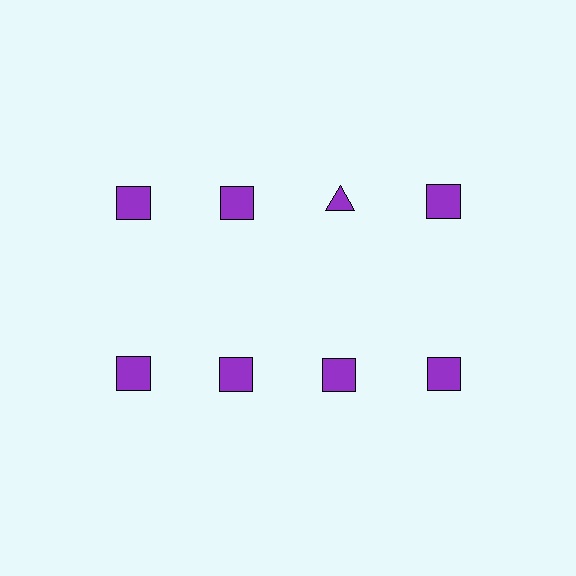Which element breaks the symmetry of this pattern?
The purple triangle in the top row, center column breaks the symmetry. All other shapes are purple squares.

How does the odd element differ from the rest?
It has a different shape: triangle instead of square.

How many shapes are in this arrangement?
There are 8 shapes arranged in a grid pattern.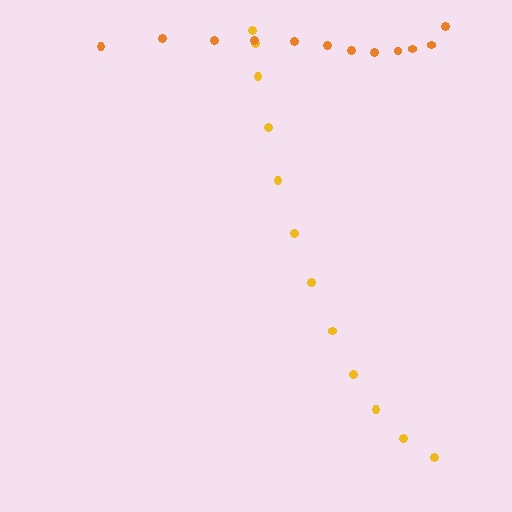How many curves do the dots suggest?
There are 2 distinct paths.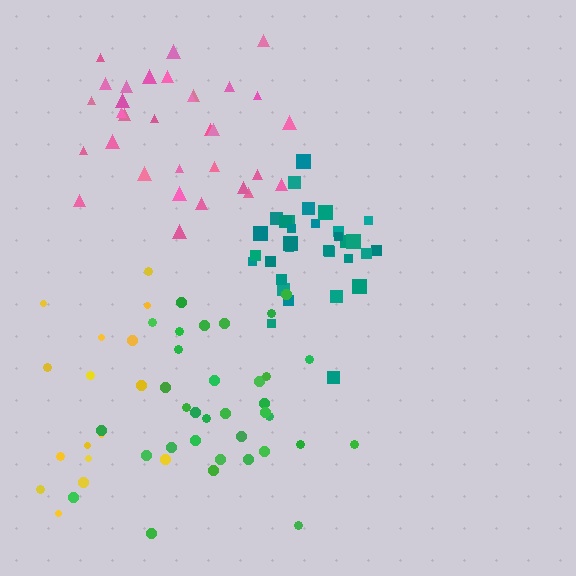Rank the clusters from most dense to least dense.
teal, pink, green, yellow.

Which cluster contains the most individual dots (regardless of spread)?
Green (34).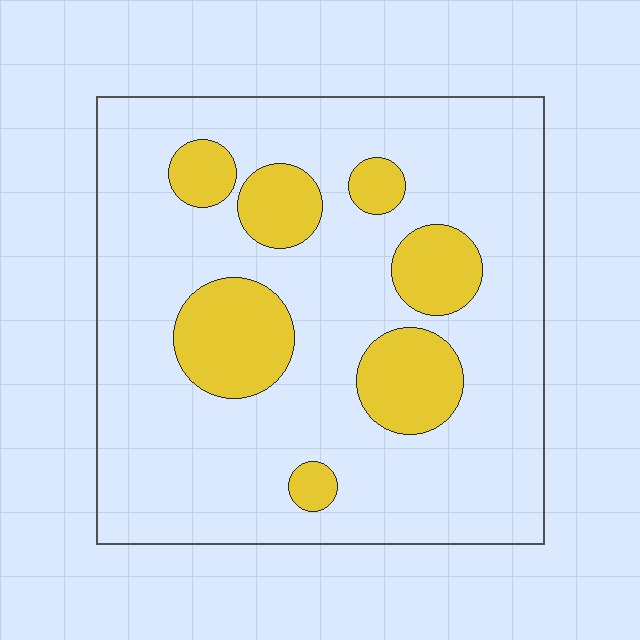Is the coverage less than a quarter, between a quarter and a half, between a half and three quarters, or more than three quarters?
Less than a quarter.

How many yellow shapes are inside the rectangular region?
7.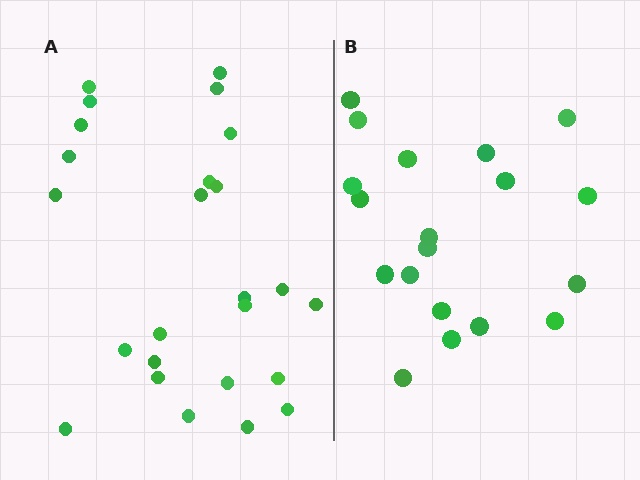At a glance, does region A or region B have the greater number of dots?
Region A (the left region) has more dots.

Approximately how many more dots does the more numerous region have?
Region A has about 6 more dots than region B.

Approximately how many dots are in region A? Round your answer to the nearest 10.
About 20 dots. (The exact count is 25, which rounds to 20.)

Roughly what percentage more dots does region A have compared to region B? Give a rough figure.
About 30% more.